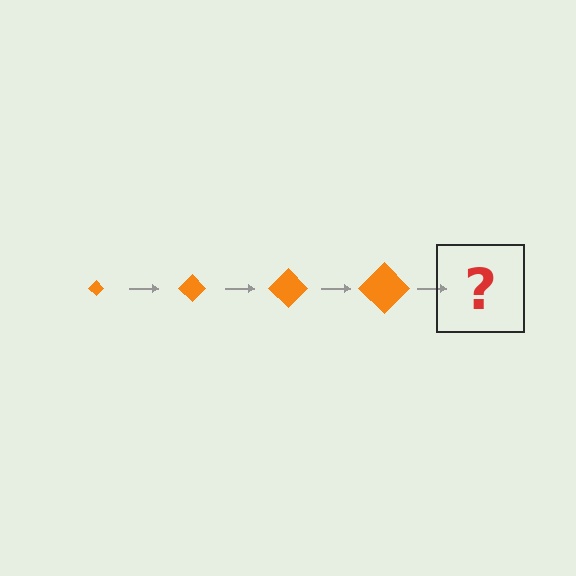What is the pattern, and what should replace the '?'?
The pattern is that the diamond gets progressively larger each step. The '?' should be an orange diamond, larger than the previous one.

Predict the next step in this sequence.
The next step is an orange diamond, larger than the previous one.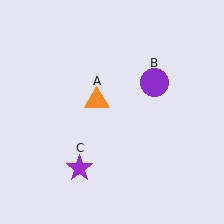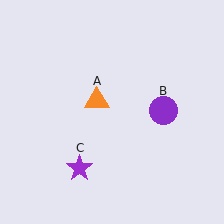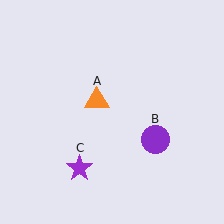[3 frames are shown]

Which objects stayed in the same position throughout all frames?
Orange triangle (object A) and purple star (object C) remained stationary.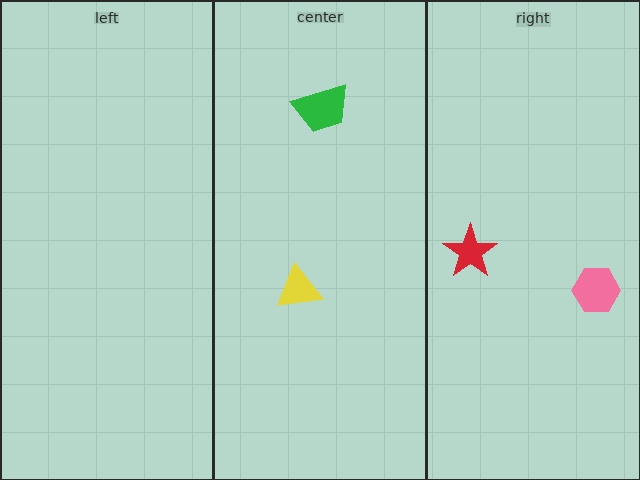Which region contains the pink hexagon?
The right region.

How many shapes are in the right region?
2.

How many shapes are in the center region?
2.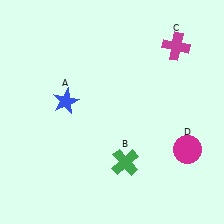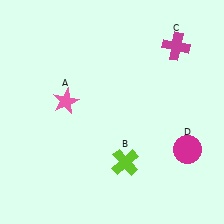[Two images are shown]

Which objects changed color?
A changed from blue to pink. B changed from green to lime.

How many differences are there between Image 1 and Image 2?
There are 2 differences between the two images.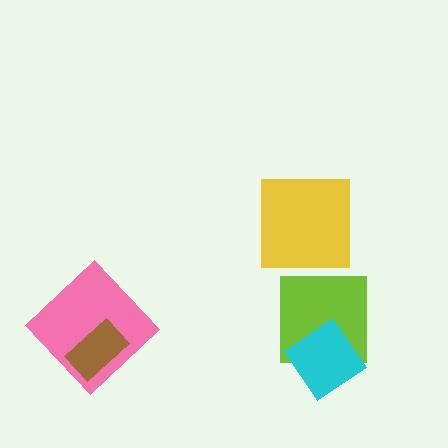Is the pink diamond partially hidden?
Yes, it is partially covered by another shape.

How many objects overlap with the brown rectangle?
1 object overlaps with the brown rectangle.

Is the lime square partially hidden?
Yes, it is partially covered by another shape.